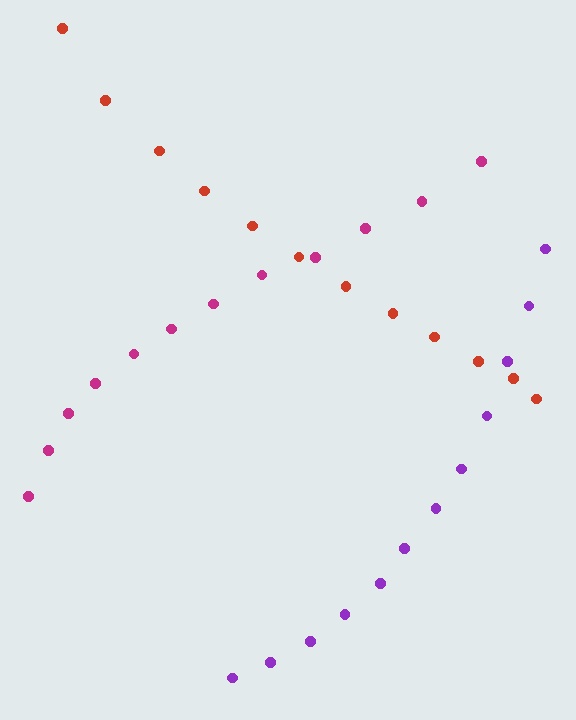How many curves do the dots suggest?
There are 3 distinct paths.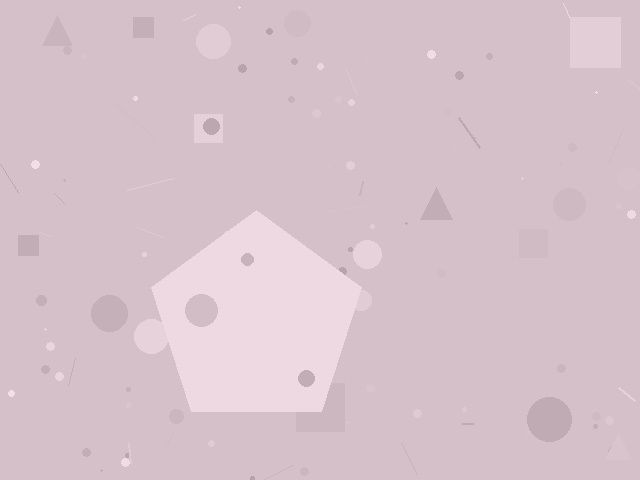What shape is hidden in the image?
A pentagon is hidden in the image.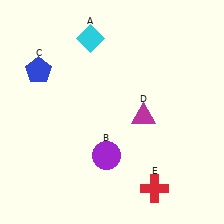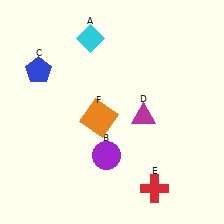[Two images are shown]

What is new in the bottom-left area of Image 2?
An orange square (F) was added in the bottom-left area of Image 2.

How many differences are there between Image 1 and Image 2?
There is 1 difference between the two images.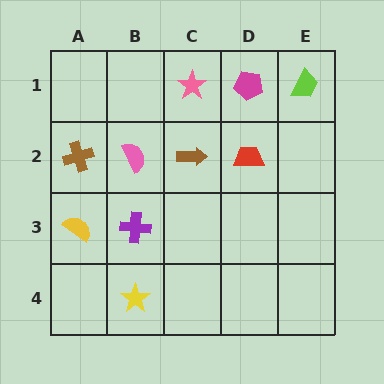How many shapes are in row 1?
3 shapes.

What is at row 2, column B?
A pink semicircle.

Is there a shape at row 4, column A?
No, that cell is empty.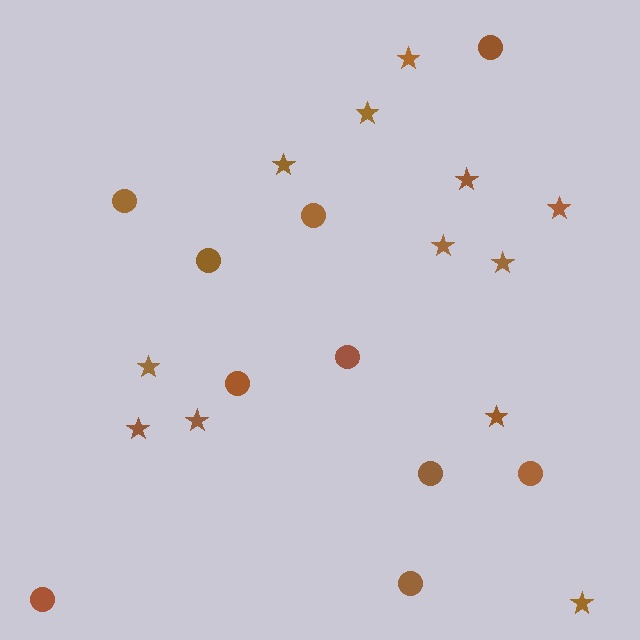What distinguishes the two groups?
There are 2 groups: one group of circles (10) and one group of stars (12).